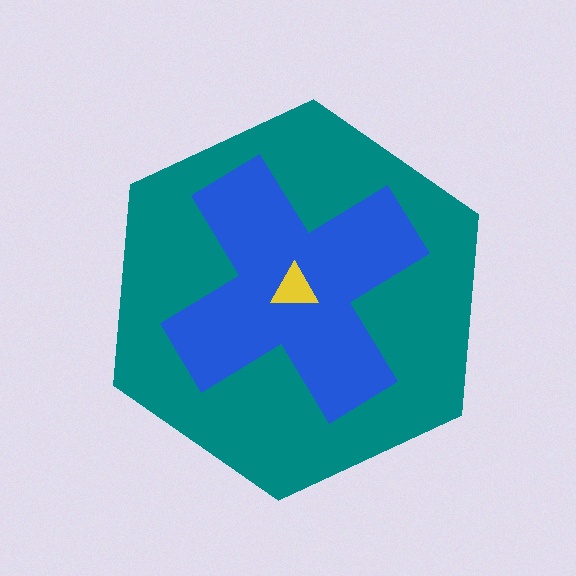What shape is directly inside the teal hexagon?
The blue cross.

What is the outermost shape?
The teal hexagon.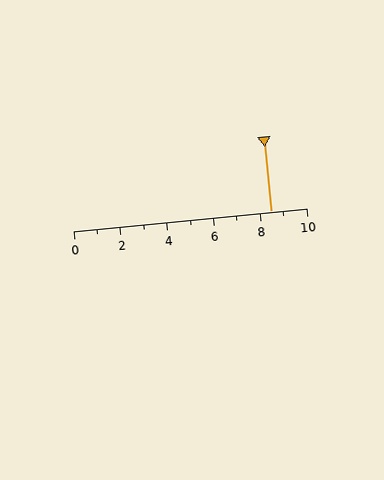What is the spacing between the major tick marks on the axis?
The major ticks are spaced 2 apart.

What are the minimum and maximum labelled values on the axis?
The axis runs from 0 to 10.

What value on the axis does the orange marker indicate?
The marker indicates approximately 8.5.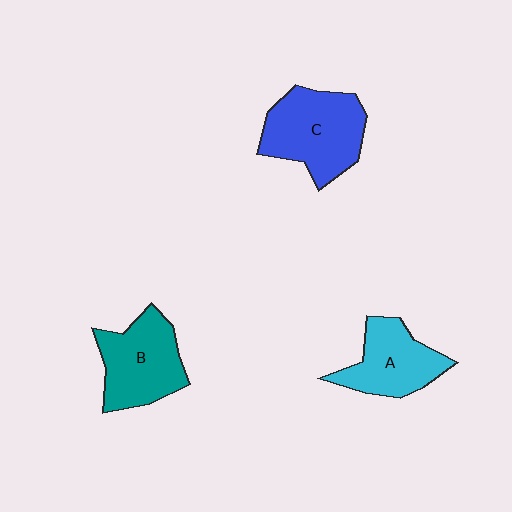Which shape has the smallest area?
Shape A (cyan).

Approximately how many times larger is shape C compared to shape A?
Approximately 1.3 times.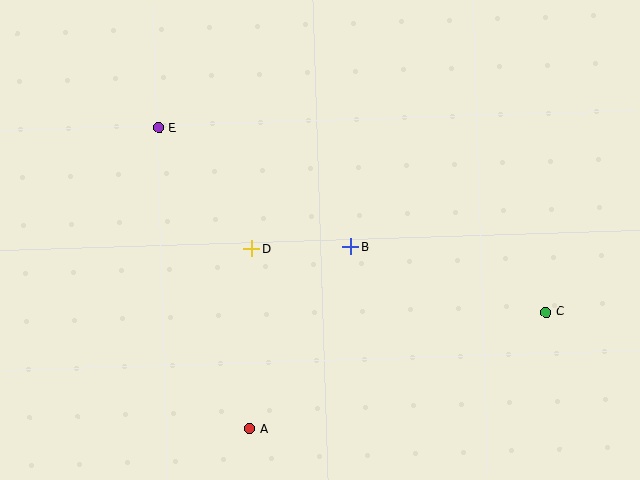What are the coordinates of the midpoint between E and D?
The midpoint between E and D is at (205, 188).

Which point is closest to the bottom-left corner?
Point A is closest to the bottom-left corner.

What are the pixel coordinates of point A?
Point A is at (250, 429).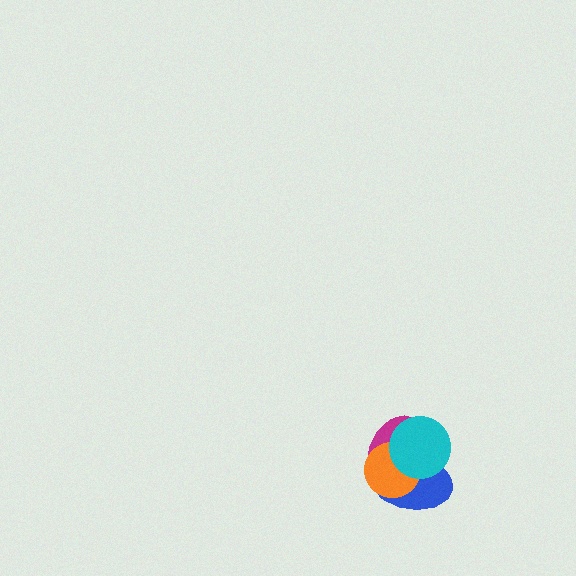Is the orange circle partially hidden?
Yes, it is partially covered by another shape.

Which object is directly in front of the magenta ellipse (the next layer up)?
The blue ellipse is directly in front of the magenta ellipse.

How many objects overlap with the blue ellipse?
3 objects overlap with the blue ellipse.